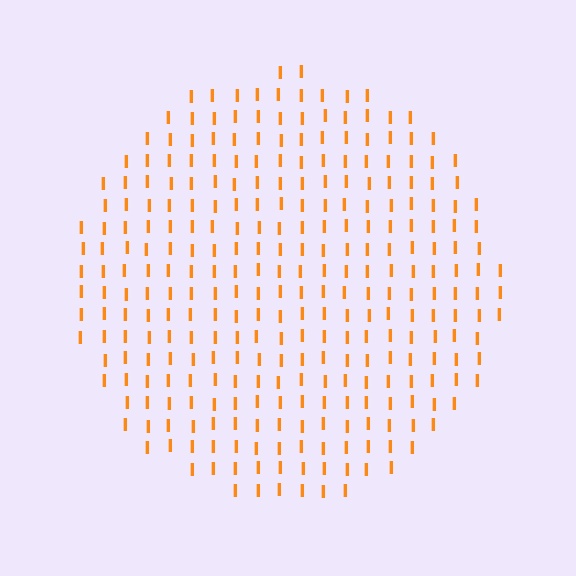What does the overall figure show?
The overall figure shows a circle.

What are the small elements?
The small elements are letter I's.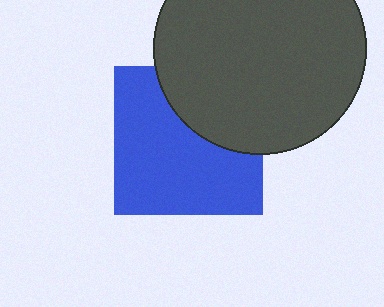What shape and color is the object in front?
The object in front is a dark gray circle.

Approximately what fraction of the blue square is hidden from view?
Roughly 33% of the blue square is hidden behind the dark gray circle.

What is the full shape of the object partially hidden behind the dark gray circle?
The partially hidden object is a blue square.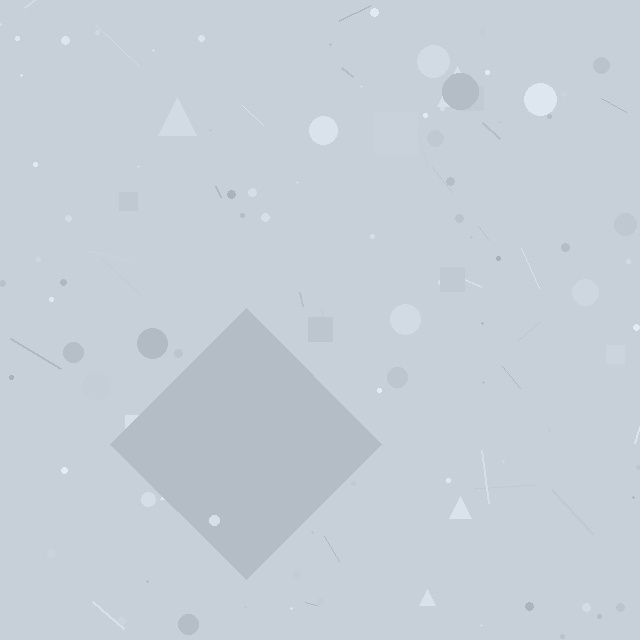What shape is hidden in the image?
A diamond is hidden in the image.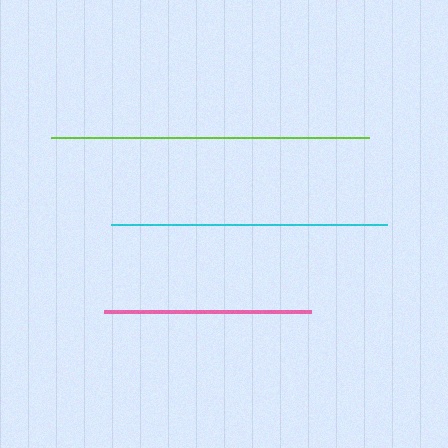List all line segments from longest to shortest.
From longest to shortest: lime, cyan, pink.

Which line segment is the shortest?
The pink line is the shortest at approximately 206 pixels.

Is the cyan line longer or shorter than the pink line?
The cyan line is longer than the pink line.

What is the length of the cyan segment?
The cyan segment is approximately 276 pixels long.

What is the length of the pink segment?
The pink segment is approximately 206 pixels long.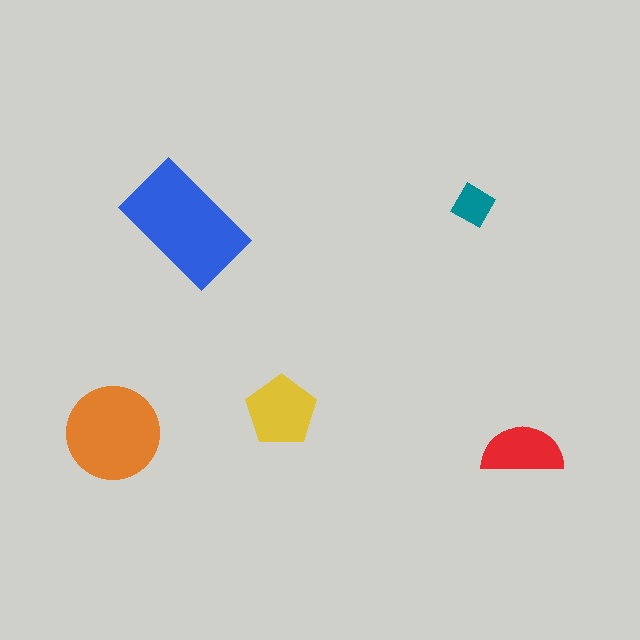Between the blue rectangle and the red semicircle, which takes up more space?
The blue rectangle.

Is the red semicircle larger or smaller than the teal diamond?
Larger.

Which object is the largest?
The blue rectangle.